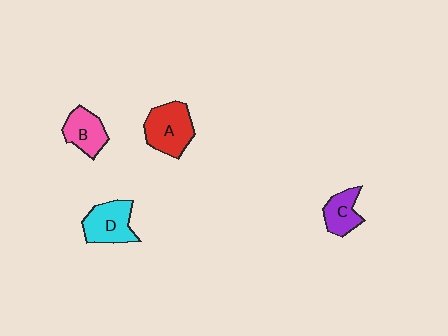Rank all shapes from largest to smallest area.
From largest to smallest: A (red), D (cyan), B (pink), C (purple).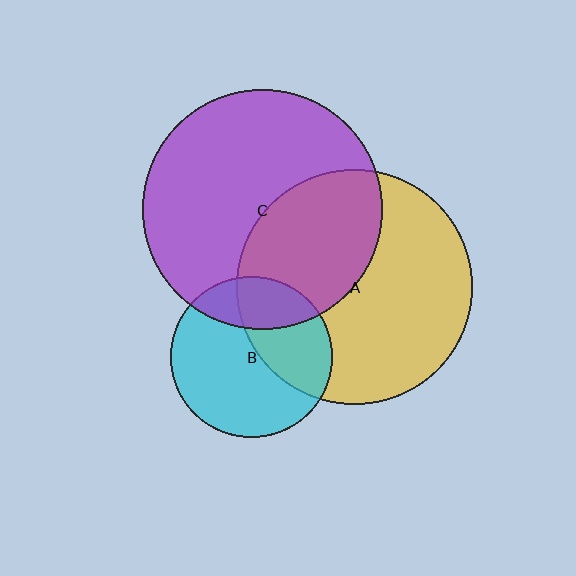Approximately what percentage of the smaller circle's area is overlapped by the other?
Approximately 25%.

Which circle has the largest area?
Circle C (purple).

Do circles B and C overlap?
Yes.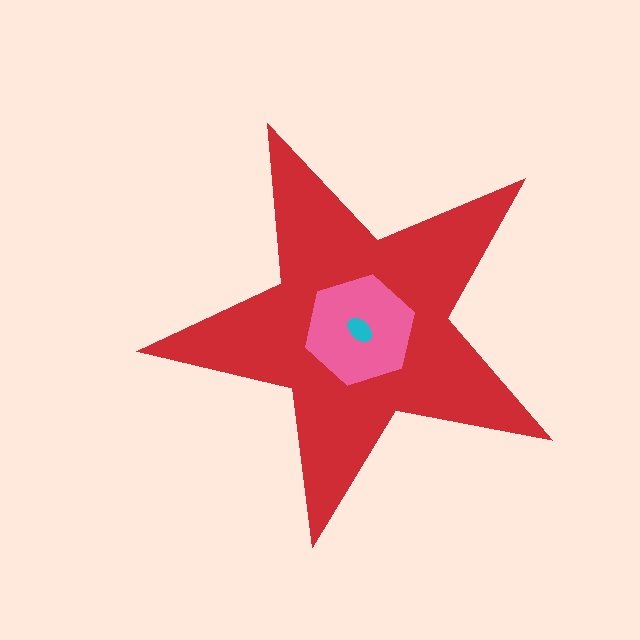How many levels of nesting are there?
3.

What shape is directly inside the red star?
The pink hexagon.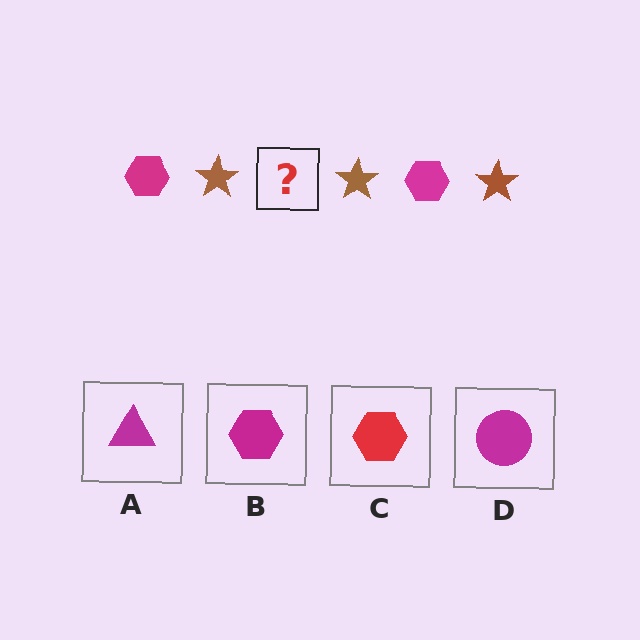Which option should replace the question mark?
Option B.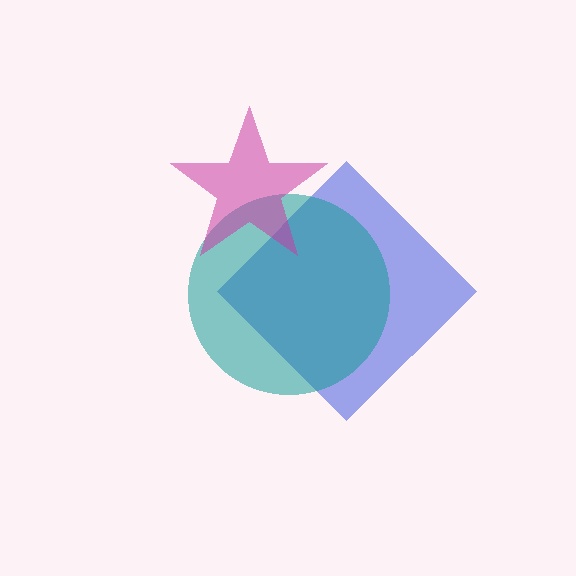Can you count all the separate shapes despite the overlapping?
Yes, there are 3 separate shapes.